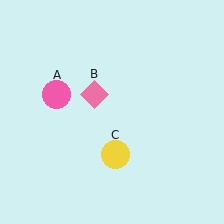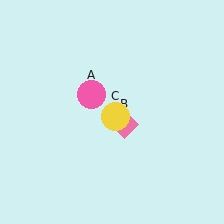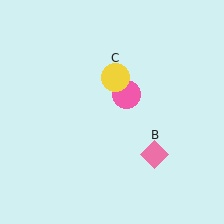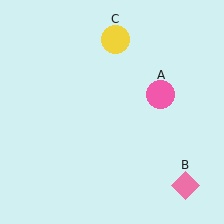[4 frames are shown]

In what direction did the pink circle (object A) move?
The pink circle (object A) moved right.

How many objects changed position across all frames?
3 objects changed position: pink circle (object A), pink diamond (object B), yellow circle (object C).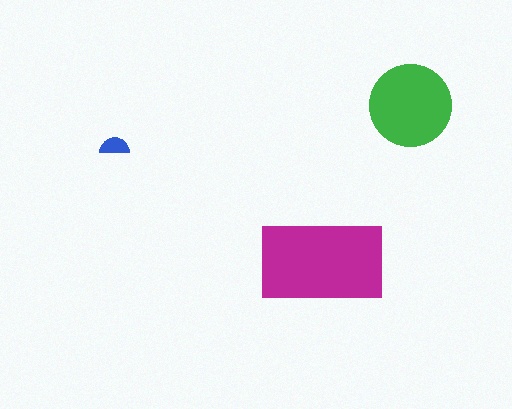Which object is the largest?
The magenta rectangle.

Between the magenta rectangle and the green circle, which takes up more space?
The magenta rectangle.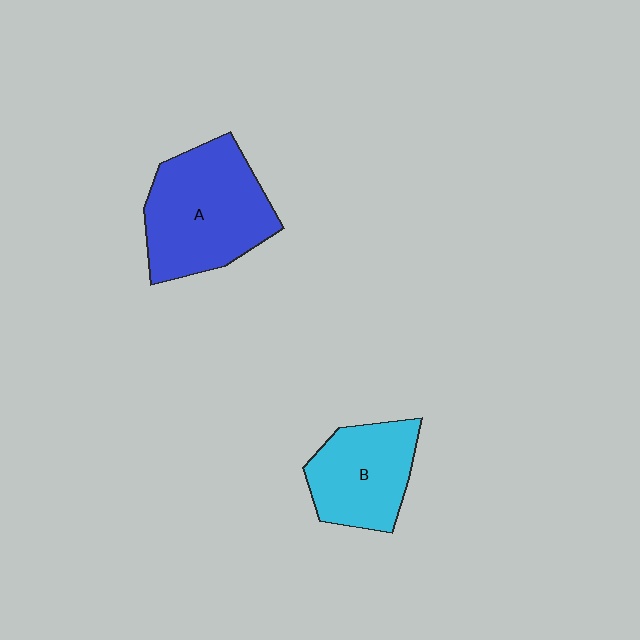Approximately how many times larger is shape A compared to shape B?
Approximately 1.4 times.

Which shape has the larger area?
Shape A (blue).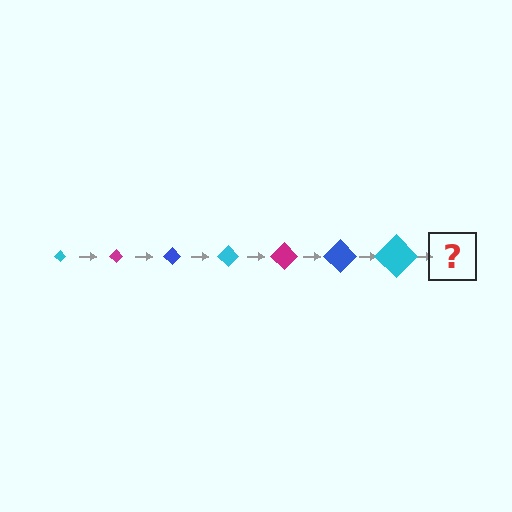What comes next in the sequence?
The next element should be a magenta diamond, larger than the previous one.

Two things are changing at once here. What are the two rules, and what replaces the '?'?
The two rules are that the diamond grows larger each step and the color cycles through cyan, magenta, and blue. The '?' should be a magenta diamond, larger than the previous one.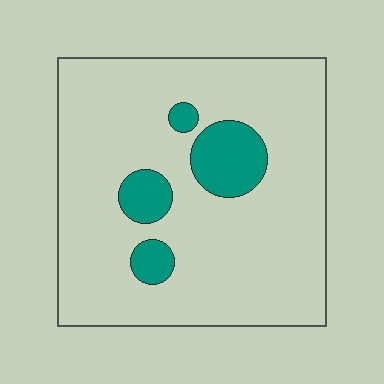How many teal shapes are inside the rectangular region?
4.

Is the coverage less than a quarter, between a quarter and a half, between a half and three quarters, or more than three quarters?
Less than a quarter.